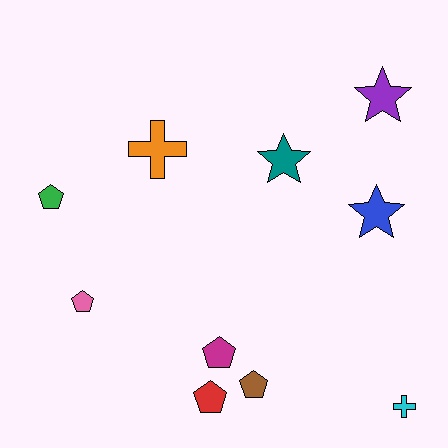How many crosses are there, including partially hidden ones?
There are 2 crosses.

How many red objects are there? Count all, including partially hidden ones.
There is 1 red object.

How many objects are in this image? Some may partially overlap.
There are 10 objects.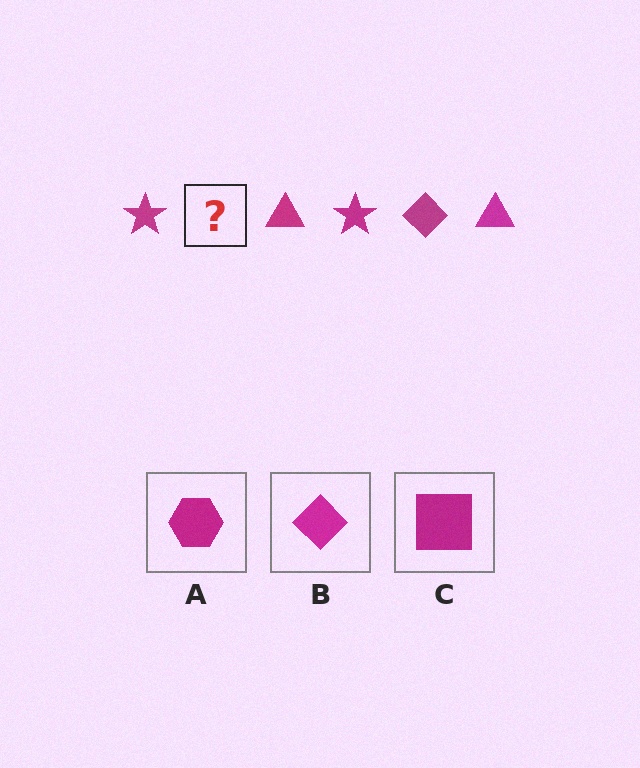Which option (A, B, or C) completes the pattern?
B.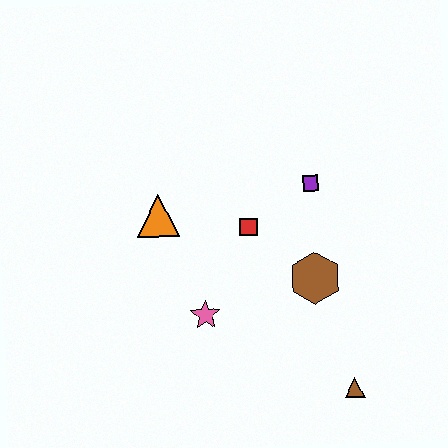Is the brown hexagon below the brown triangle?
No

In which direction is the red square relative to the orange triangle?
The red square is to the right of the orange triangle.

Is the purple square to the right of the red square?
Yes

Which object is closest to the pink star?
The red square is closest to the pink star.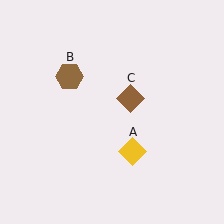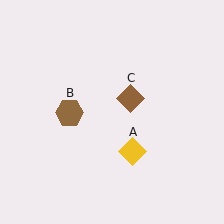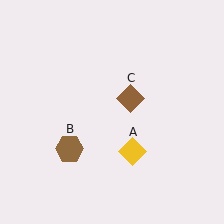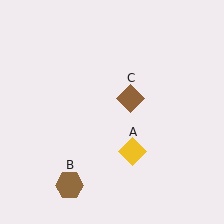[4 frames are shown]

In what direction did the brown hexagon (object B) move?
The brown hexagon (object B) moved down.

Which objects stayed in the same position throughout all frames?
Yellow diamond (object A) and brown diamond (object C) remained stationary.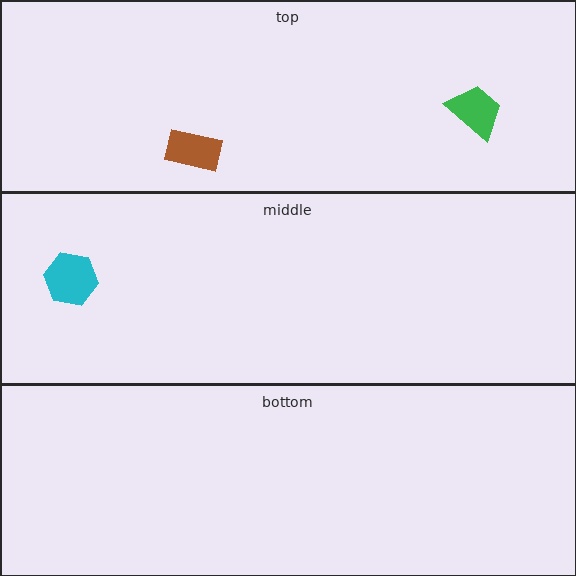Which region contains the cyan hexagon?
The middle region.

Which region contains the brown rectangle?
The top region.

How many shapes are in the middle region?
1.